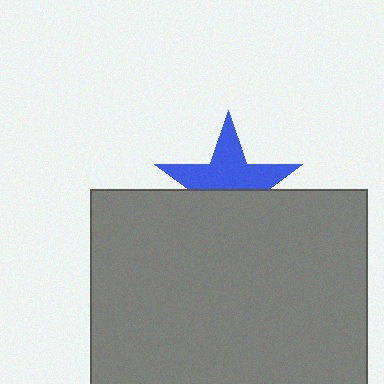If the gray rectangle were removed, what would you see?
You would see the complete blue star.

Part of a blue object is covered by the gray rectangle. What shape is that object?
It is a star.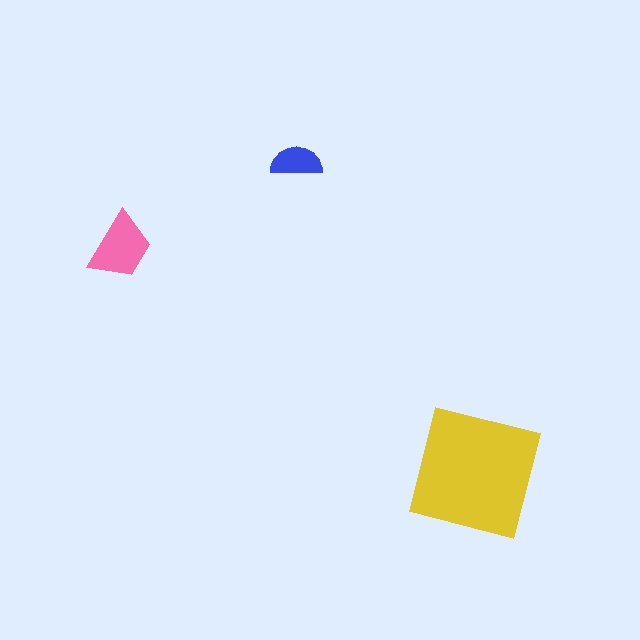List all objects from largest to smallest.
The yellow square, the pink trapezoid, the blue semicircle.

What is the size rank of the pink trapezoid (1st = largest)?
2nd.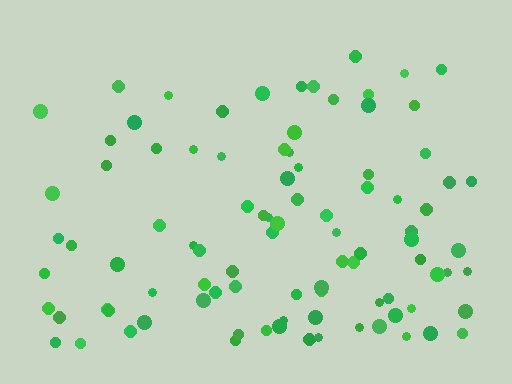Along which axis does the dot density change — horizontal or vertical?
Vertical.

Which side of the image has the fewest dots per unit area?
The top.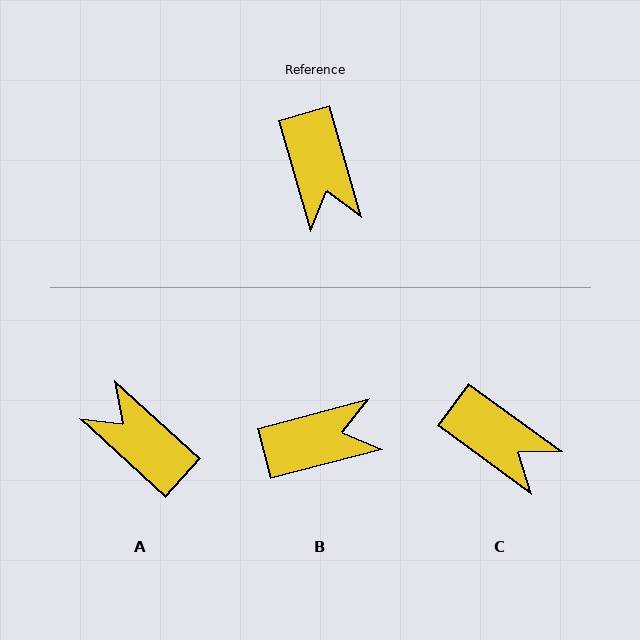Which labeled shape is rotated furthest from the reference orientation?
A, about 148 degrees away.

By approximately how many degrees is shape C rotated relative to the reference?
Approximately 38 degrees counter-clockwise.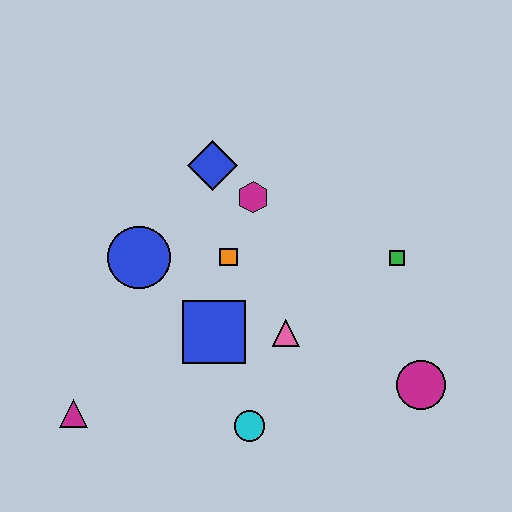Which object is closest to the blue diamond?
The magenta hexagon is closest to the blue diamond.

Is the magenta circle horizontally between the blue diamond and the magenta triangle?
No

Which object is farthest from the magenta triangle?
The green square is farthest from the magenta triangle.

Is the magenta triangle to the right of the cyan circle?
No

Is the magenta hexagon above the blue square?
Yes